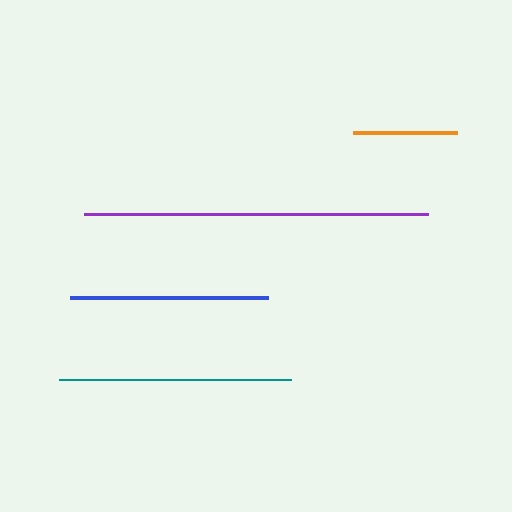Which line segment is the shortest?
The orange line is the shortest at approximately 104 pixels.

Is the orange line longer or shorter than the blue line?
The blue line is longer than the orange line.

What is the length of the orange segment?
The orange segment is approximately 104 pixels long.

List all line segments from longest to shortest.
From longest to shortest: purple, teal, blue, orange.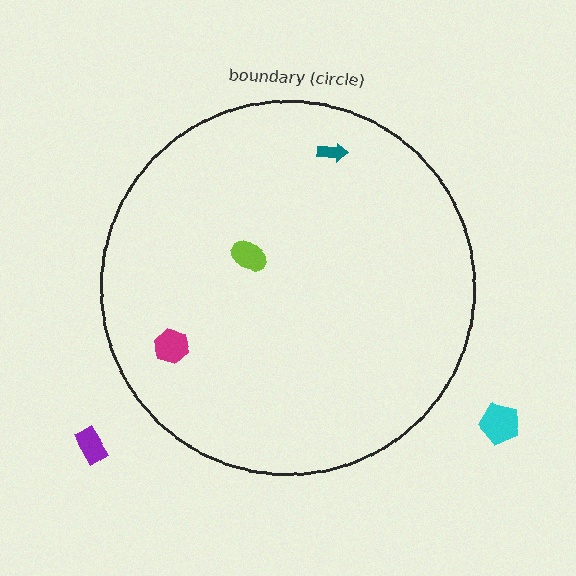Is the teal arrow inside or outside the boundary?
Inside.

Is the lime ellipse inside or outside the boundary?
Inside.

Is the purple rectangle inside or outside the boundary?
Outside.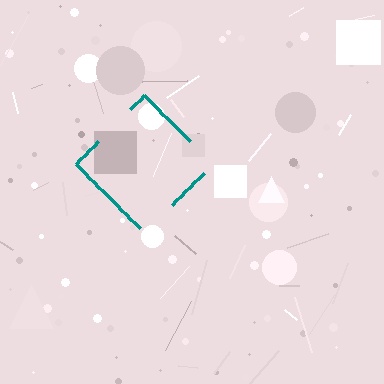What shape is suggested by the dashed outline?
The dashed outline suggests a diamond.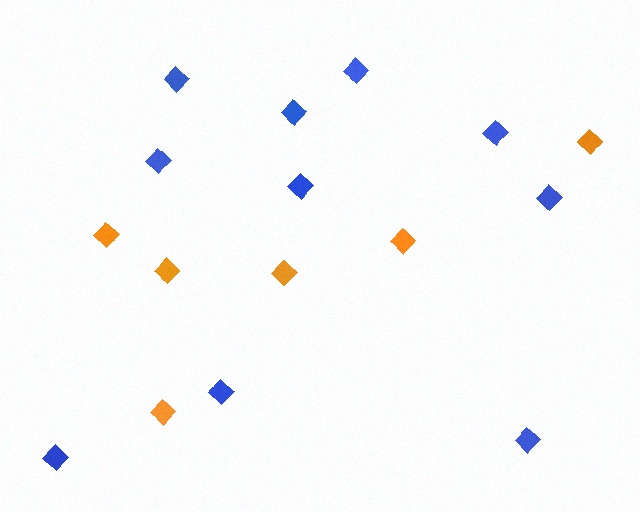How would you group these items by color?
There are 2 groups: one group of orange diamonds (6) and one group of blue diamonds (10).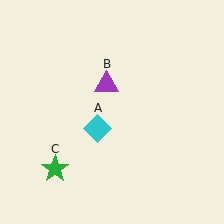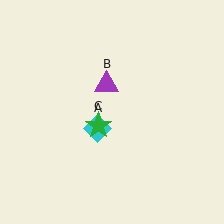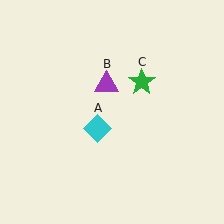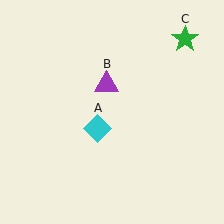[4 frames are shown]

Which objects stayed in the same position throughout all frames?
Cyan diamond (object A) and purple triangle (object B) remained stationary.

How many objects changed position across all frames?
1 object changed position: green star (object C).